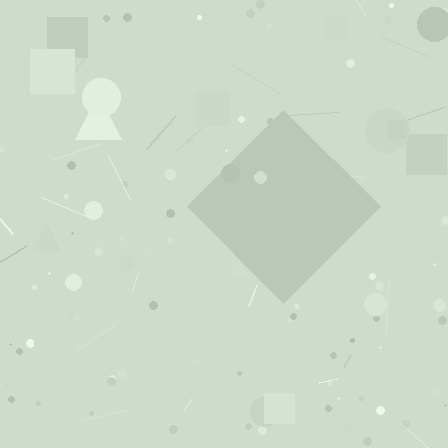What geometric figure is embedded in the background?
A diamond is embedded in the background.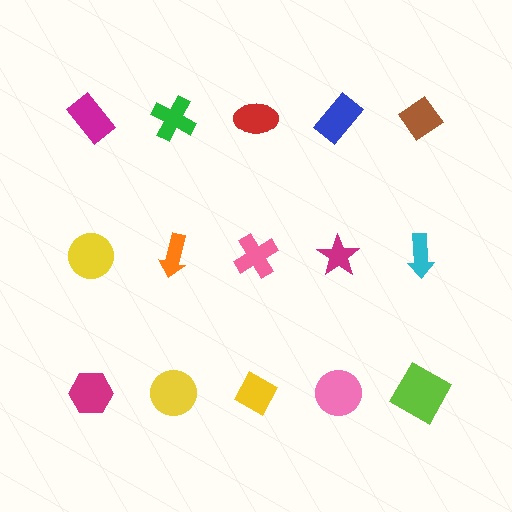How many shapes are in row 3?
5 shapes.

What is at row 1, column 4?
A blue rectangle.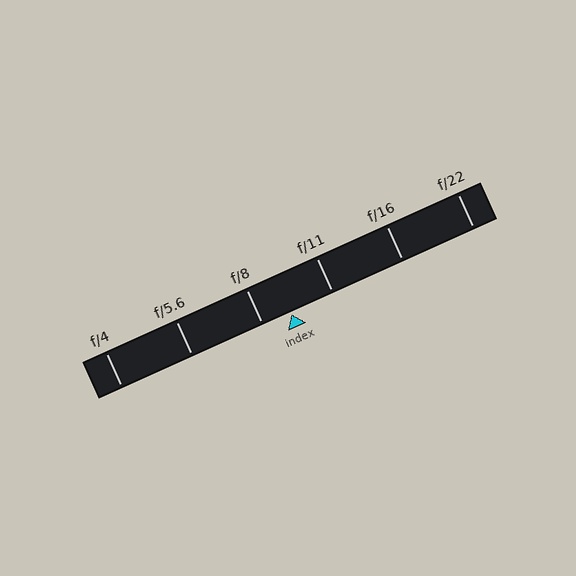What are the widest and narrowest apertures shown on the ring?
The widest aperture shown is f/4 and the narrowest is f/22.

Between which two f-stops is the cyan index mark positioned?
The index mark is between f/8 and f/11.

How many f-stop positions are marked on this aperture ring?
There are 6 f-stop positions marked.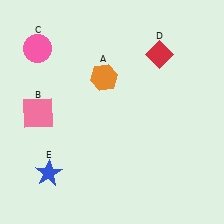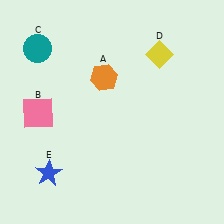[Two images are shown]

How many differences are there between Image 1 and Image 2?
There are 2 differences between the two images.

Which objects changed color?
C changed from pink to teal. D changed from red to yellow.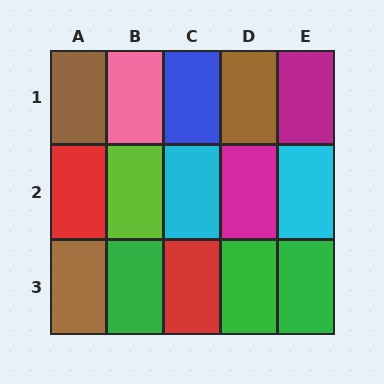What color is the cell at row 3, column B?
Green.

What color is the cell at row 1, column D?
Brown.